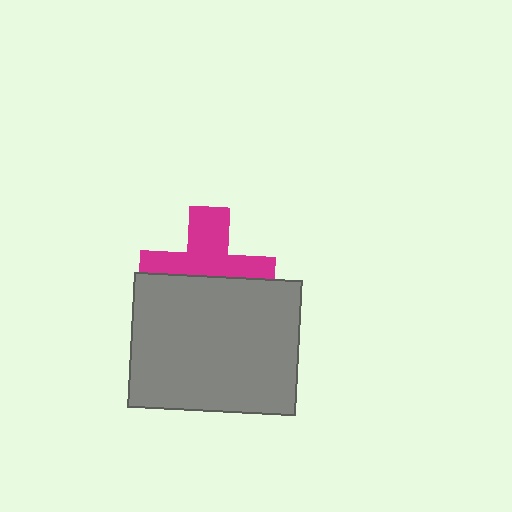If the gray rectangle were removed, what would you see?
You would see the complete magenta cross.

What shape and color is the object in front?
The object in front is a gray rectangle.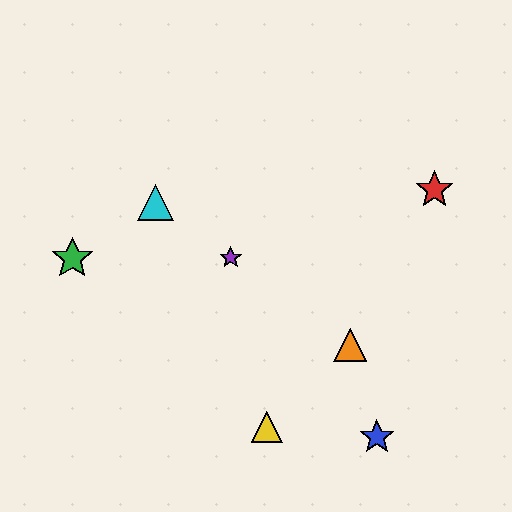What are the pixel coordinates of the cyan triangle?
The cyan triangle is at (156, 203).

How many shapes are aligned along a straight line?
3 shapes (the purple star, the orange triangle, the cyan triangle) are aligned along a straight line.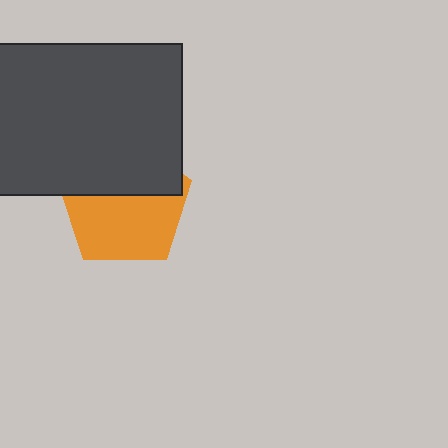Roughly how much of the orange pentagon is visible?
About half of it is visible (roughly 57%).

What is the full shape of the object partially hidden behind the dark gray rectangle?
The partially hidden object is an orange pentagon.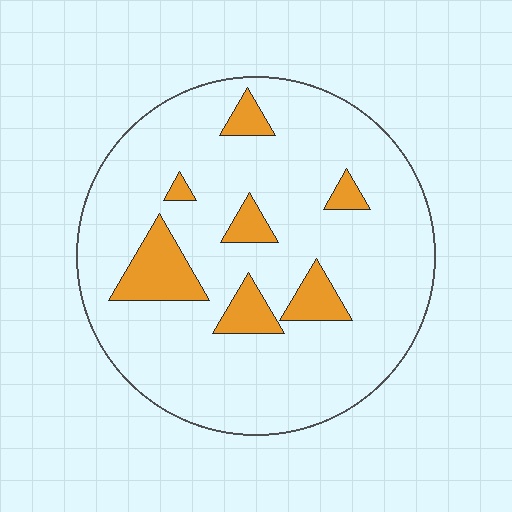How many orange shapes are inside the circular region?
7.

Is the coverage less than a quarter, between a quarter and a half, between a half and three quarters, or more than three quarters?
Less than a quarter.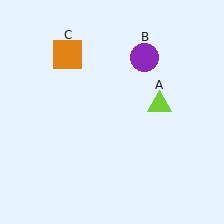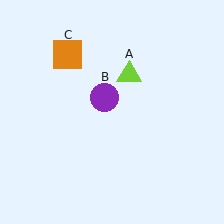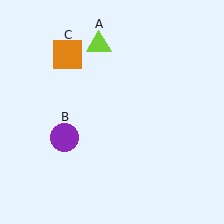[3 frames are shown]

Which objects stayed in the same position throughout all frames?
Orange square (object C) remained stationary.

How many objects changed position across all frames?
2 objects changed position: lime triangle (object A), purple circle (object B).